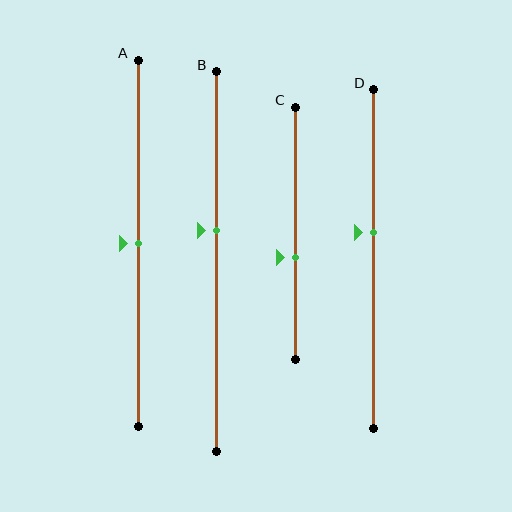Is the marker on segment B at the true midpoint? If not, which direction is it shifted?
No, the marker on segment B is shifted upward by about 8% of the segment length.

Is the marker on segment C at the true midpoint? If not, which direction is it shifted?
No, the marker on segment C is shifted downward by about 9% of the segment length.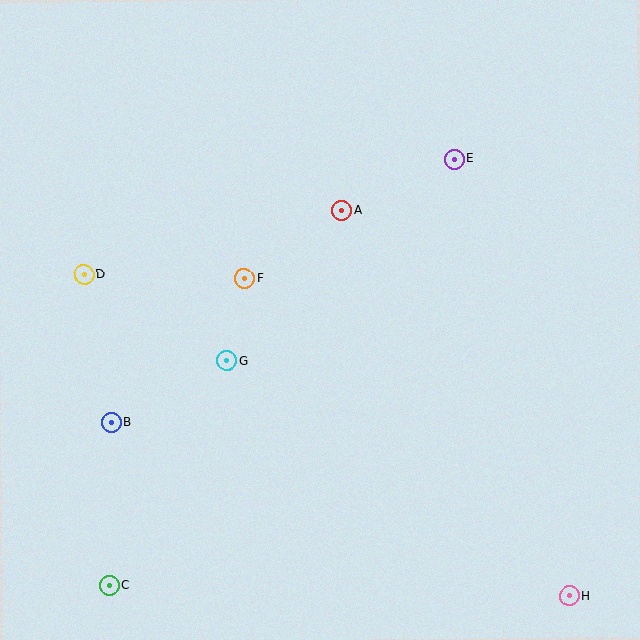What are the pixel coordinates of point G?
Point G is at (227, 361).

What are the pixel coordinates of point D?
Point D is at (84, 275).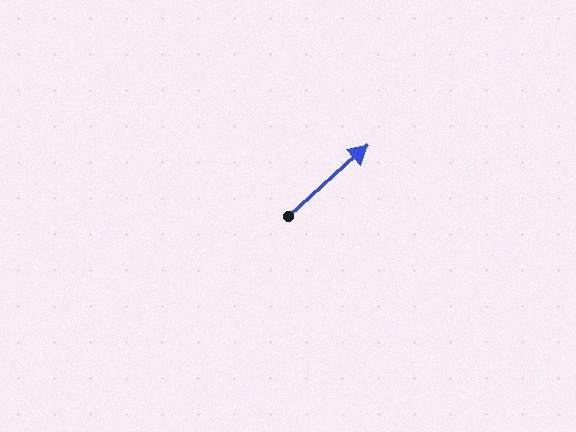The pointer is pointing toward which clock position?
Roughly 2 o'clock.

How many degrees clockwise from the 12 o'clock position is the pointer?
Approximately 48 degrees.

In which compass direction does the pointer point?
Northeast.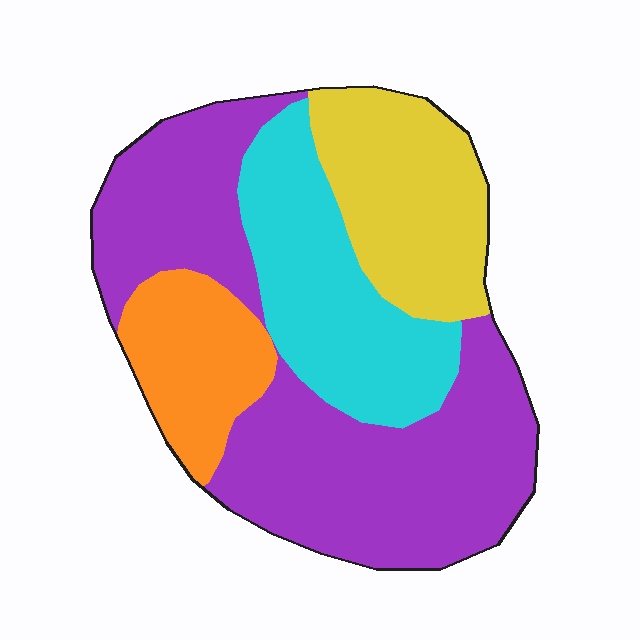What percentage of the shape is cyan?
Cyan takes up about one fifth (1/5) of the shape.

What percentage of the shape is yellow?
Yellow takes up about one fifth (1/5) of the shape.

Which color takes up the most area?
Purple, at roughly 45%.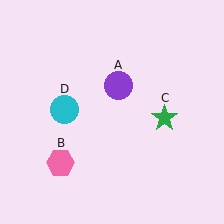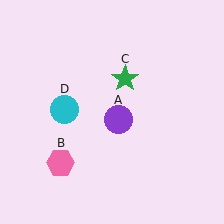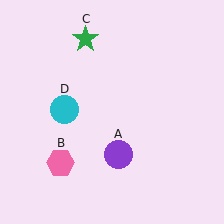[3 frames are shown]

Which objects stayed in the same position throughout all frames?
Pink hexagon (object B) and cyan circle (object D) remained stationary.